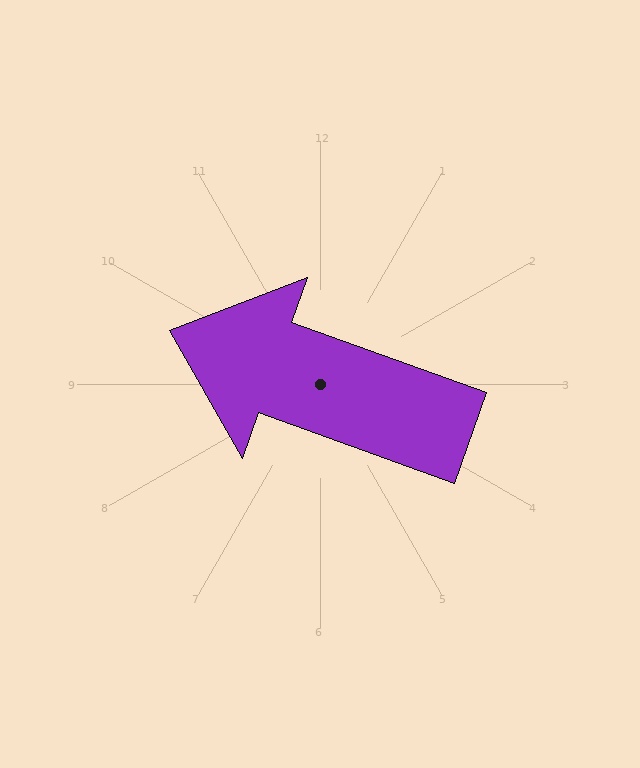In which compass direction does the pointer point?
West.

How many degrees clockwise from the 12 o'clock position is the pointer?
Approximately 290 degrees.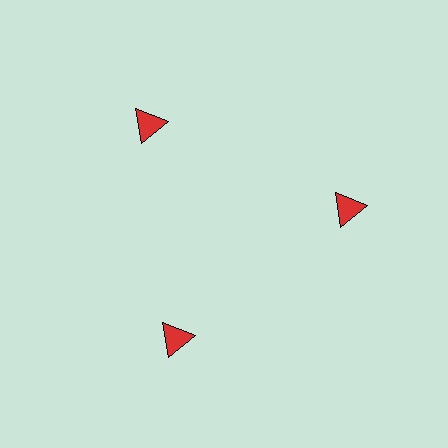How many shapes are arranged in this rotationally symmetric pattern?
There are 3 shapes, arranged in 3 groups of 1.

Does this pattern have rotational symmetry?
Yes, this pattern has 3-fold rotational symmetry. It looks the same after rotating 120 degrees around the center.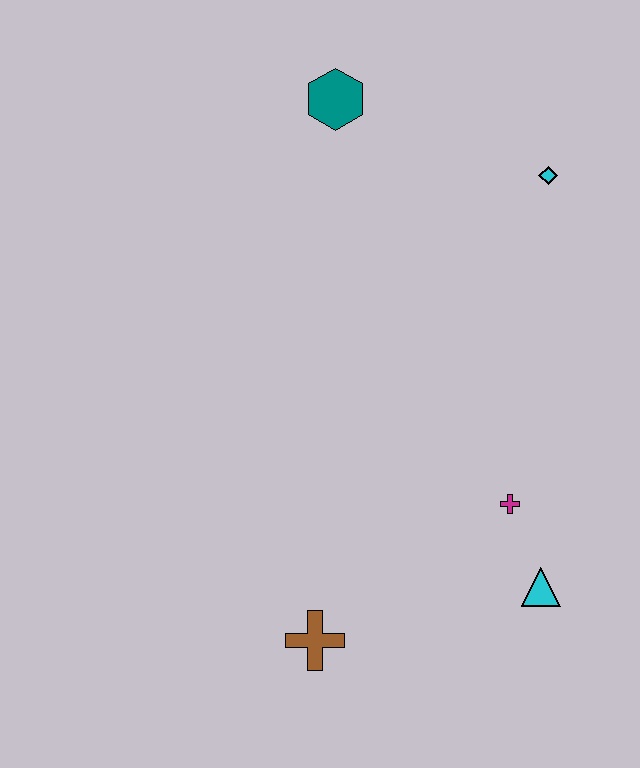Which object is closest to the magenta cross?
The cyan triangle is closest to the magenta cross.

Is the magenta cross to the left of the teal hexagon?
No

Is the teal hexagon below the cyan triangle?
No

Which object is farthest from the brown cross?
The teal hexagon is farthest from the brown cross.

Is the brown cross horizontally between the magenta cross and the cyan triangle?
No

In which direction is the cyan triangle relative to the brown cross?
The cyan triangle is to the right of the brown cross.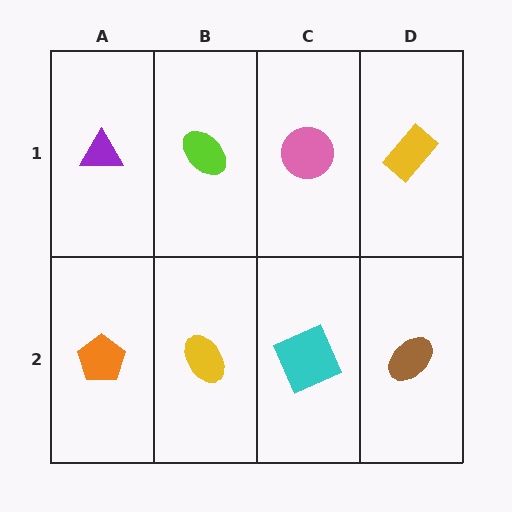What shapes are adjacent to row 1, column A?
An orange pentagon (row 2, column A), a lime ellipse (row 1, column B).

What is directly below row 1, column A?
An orange pentagon.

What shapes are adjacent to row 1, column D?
A brown ellipse (row 2, column D), a pink circle (row 1, column C).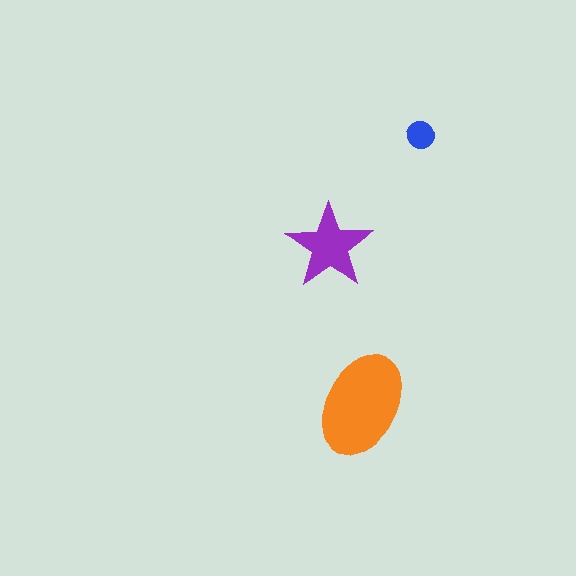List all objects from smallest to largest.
The blue circle, the purple star, the orange ellipse.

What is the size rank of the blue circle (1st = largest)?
3rd.